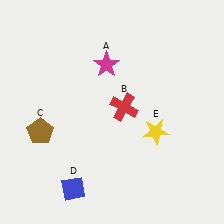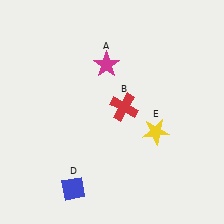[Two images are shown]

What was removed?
The brown pentagon (C) was removed in Image 2.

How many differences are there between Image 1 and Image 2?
There is 1 difference between the two images.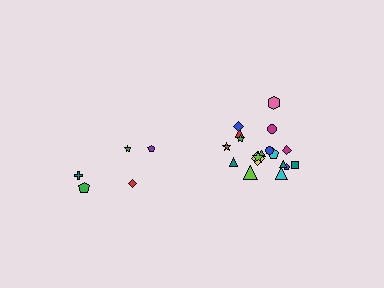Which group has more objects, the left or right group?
The right group.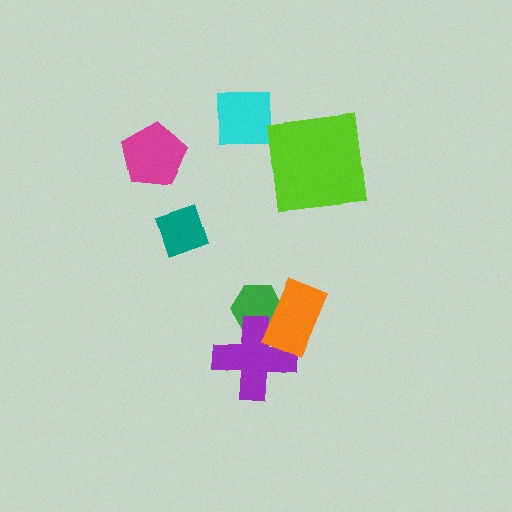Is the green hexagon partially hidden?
Yes, it is partially covered by another shape.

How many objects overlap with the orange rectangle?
2 objects overlap with the orange rectangle.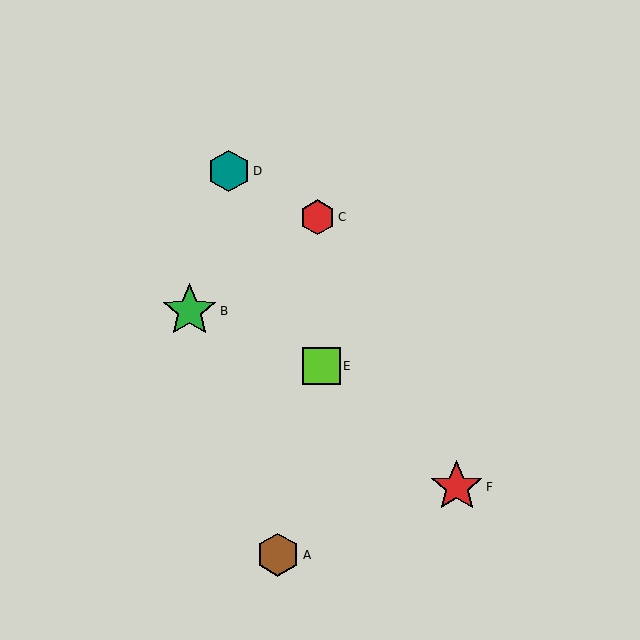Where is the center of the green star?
The center of the green star is at (190, 311).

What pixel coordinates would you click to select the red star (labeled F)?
Click at (457, 487) to select the red star F.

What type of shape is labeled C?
Shape C is a red hexagon.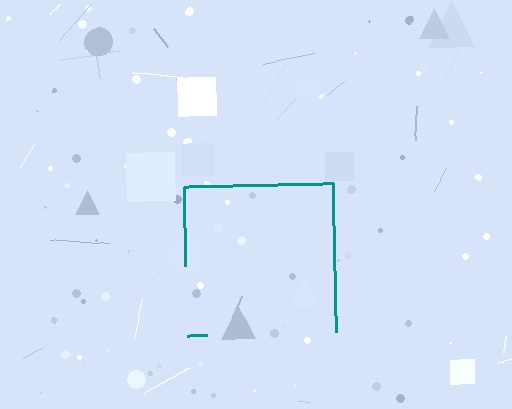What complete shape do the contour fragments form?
The contour fragments form a square.